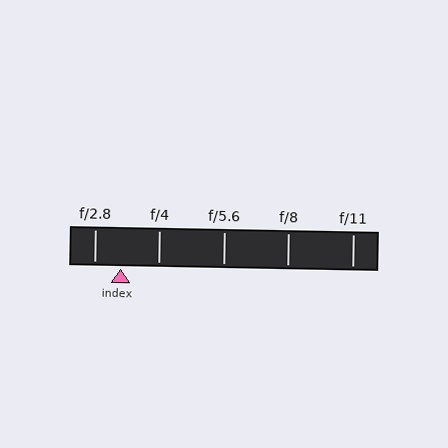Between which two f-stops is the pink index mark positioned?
The index mark is between f/2.8 and f/4.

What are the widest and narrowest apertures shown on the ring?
The widest aperture shown is f/2.8 and the narrowest is f/11.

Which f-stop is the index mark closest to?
The index mark is closest to f/2.8.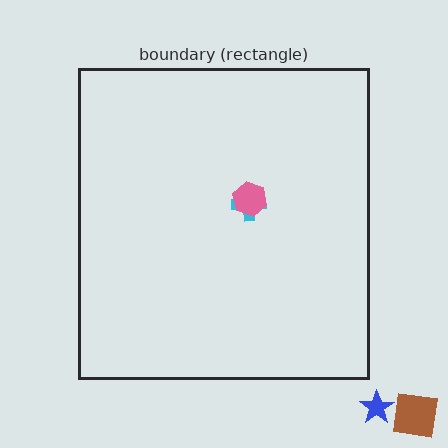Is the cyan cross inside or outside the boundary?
Inside.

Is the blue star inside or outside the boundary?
Outside.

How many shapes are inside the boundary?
2 inside, 2 outside.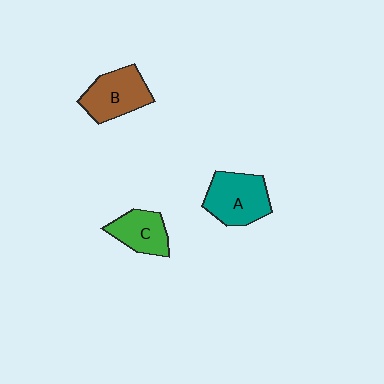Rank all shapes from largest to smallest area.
From largest to smallest: A (teal), B (brown), C (green).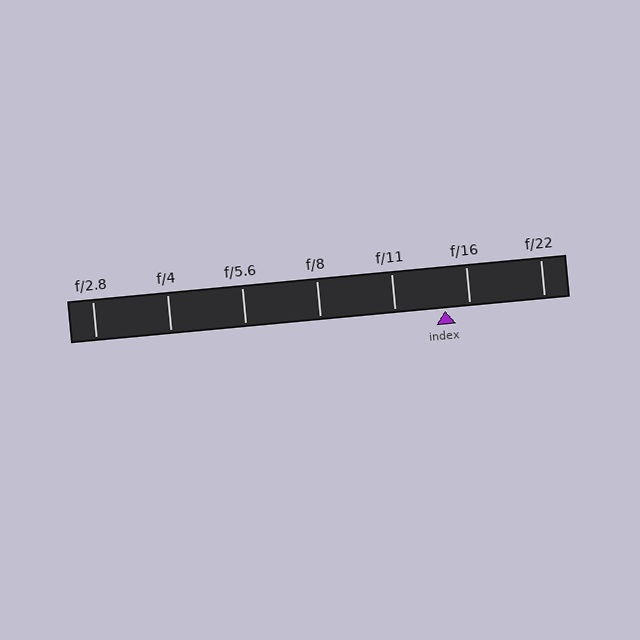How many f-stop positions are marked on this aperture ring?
There are 7 f-stop positions marked.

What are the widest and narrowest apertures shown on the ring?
The widest aperture shown is f/2.8 and the narrowest is f/22.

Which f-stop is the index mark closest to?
The index mark is closest to f/16.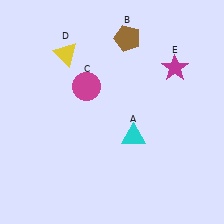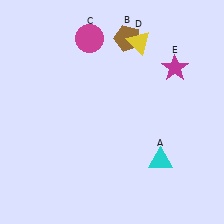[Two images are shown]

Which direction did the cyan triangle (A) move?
The cyan triangle (A) moved right.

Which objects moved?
The objects that moved are: the cyan triangle (A), the magenta circle (C), the yellow triangle (D).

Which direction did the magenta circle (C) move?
The magenta circle (C) moved up.